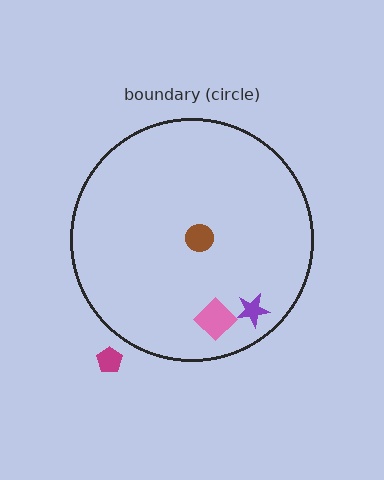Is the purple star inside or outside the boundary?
Inside.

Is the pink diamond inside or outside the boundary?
Inside.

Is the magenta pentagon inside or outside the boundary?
Outside.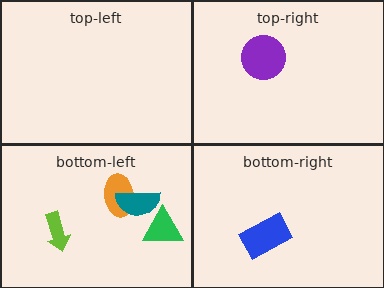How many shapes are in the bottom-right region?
1.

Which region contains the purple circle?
The top-right region.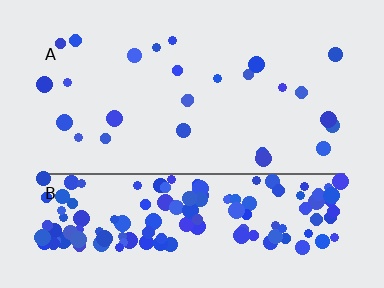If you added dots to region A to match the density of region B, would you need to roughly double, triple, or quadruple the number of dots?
Approximately quadruple.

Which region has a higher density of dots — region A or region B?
B (the bottom).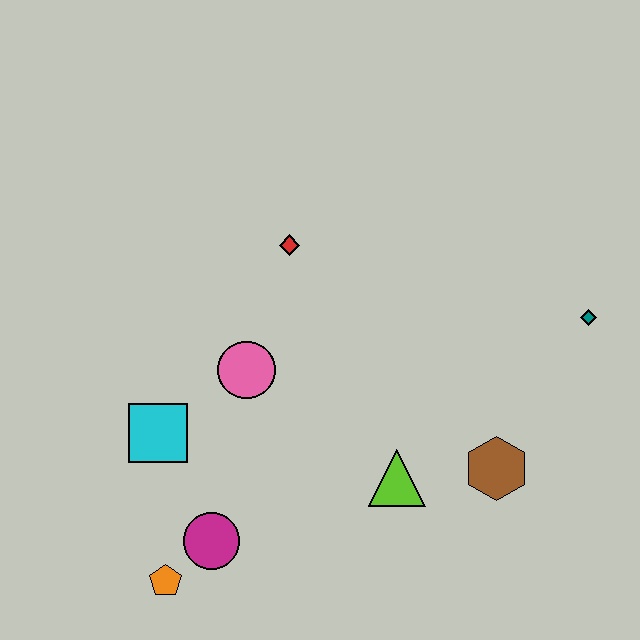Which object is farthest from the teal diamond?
The orange pentagon is farthest from the teal diamond.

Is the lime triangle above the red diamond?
No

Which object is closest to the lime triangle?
The brown hexagon is closest to the lime triangle.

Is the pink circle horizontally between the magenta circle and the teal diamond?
Yes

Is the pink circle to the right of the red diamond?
No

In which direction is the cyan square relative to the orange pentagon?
The cyan square is above the orange pentagon.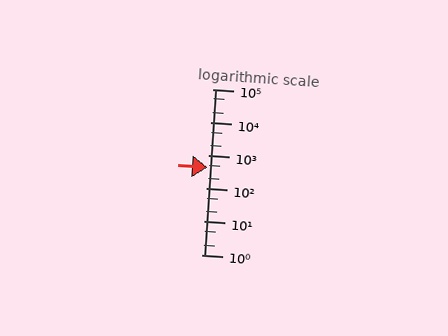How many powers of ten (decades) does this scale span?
The scale spans 5 decades, from 1 to 100000.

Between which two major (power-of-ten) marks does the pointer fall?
The pointer is between 100 and 1000.